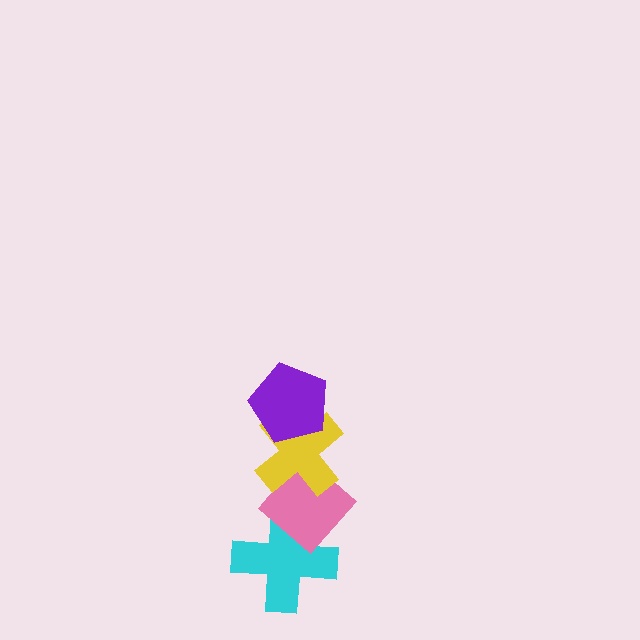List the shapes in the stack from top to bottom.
From top to bottom: the purple pentagon, the yellow cross, the pink diamond, the cyan cross.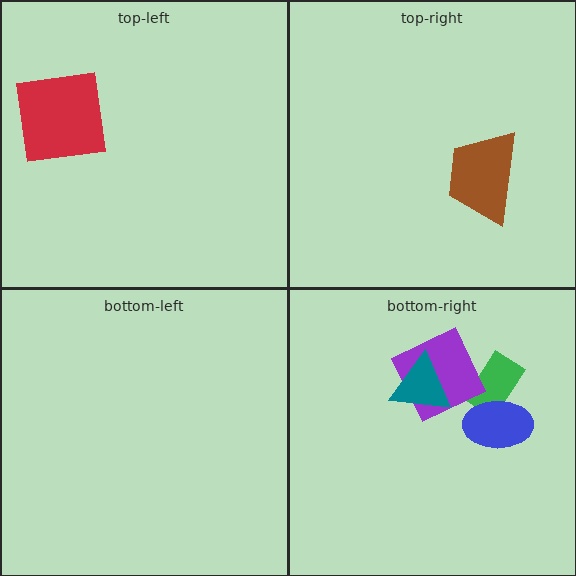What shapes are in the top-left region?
The red square.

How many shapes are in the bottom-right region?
4.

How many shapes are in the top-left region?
1.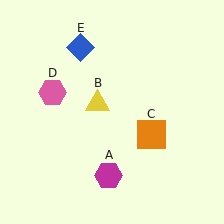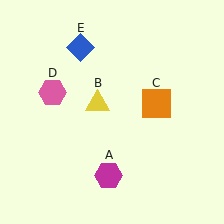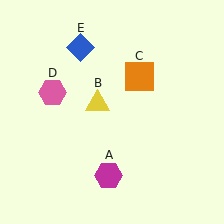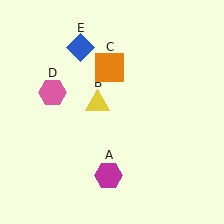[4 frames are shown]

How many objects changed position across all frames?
1 object changed position: orange square (object C).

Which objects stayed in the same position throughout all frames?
Magenta hexagon (object A) and yellow triangle (object B) and pink hexagon (object D) and blue diamond (object E) remained stationary.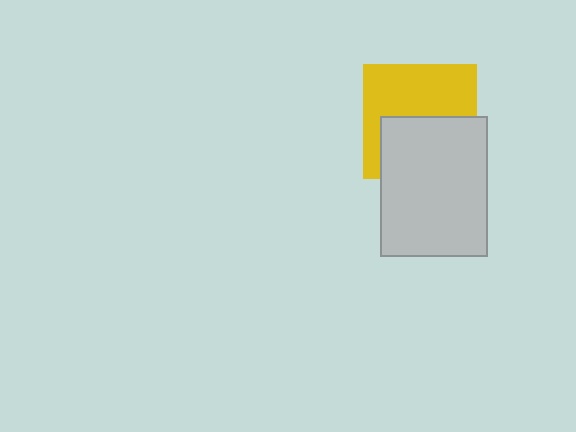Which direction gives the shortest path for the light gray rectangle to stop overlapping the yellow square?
Moving down gives the shortest separation.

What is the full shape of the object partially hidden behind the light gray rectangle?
The partially hidden object is a yellow square.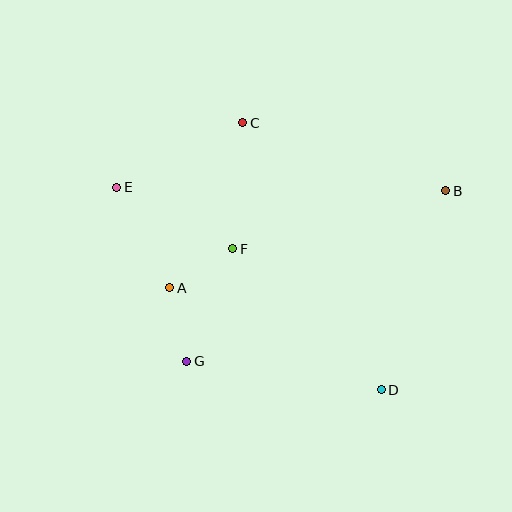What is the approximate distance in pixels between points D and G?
The distance between D and G is approximately 197 pixels.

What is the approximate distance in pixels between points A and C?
The distance between A and C is approximately 180 pixels.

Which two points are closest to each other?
Points A and F are closest to each other.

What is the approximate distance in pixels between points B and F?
The distance between B and F is approximately 221 pixels.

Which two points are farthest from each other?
Points D and E are farthest from each other.